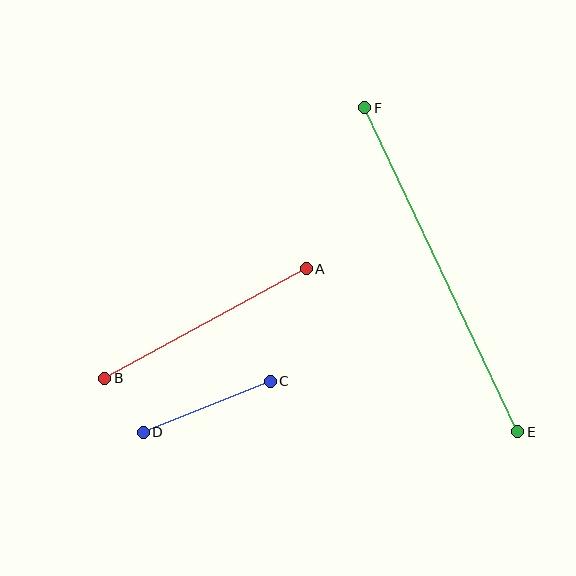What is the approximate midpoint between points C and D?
The midpoint is at approximately (207, 407) pixels.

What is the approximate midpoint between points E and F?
The midpoint is at approximately (441, 270) pixels.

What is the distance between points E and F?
The distance is approximately 359 pixels.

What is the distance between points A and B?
The distance is approximately 229 pixels.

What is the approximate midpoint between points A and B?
The midpoint is at approximately (206, 324) pixels.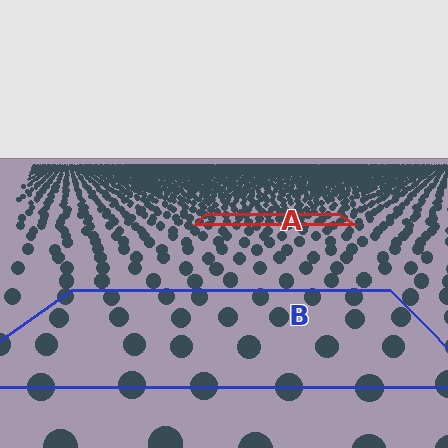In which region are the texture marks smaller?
The texture marks are smaller in region A, because it is farther away.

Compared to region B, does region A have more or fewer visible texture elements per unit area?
Region A has more texture elements per unit area — they are packed more densely because it is farther away.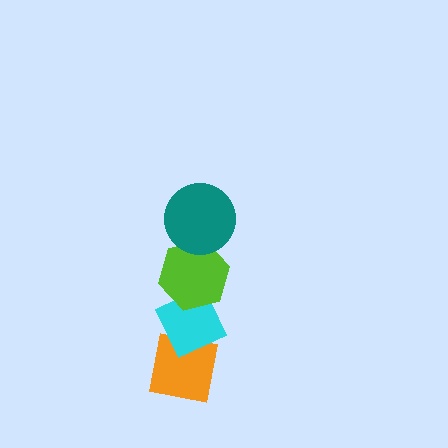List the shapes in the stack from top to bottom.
From top to bottom: the teal circle, the lime hexagon, the cyan diamond, the orange square.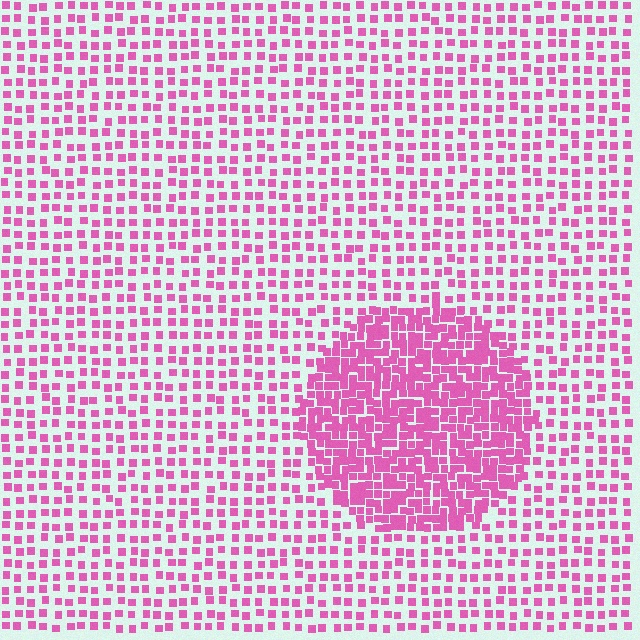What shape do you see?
I see a circle.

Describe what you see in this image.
The image contains small pink elements arranged at two different densities. A circle-shaped region is visible where the elements are more densely packed than the surrounding area.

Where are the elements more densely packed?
The elements are more densely packed inside the circle boundary.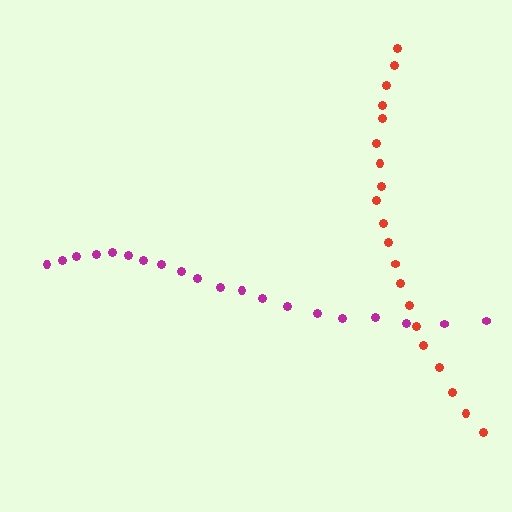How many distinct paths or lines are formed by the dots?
There are 2 distinct paths.